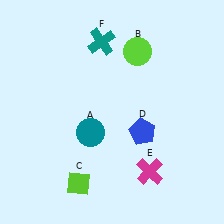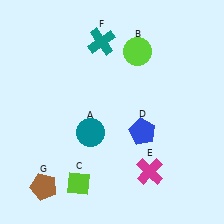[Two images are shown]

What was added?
A brown pentagon (G) was added in Image 2.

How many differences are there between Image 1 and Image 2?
There is 1 difference between the two images.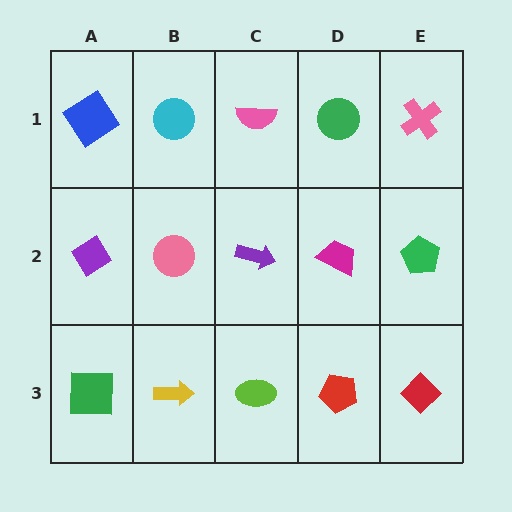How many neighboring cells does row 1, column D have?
3.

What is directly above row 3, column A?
A purple diamond.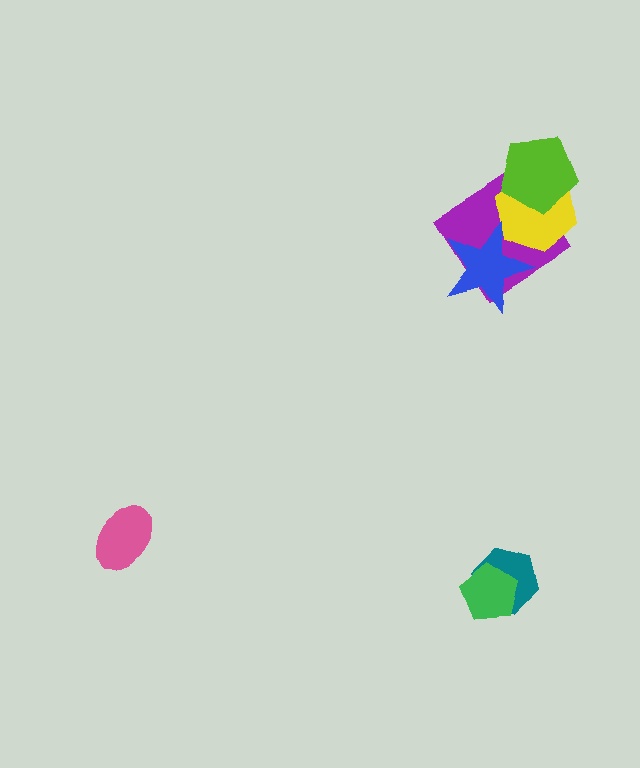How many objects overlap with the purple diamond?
3 objects overlap with the purple diamond.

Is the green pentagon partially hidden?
No, no other shape covers it.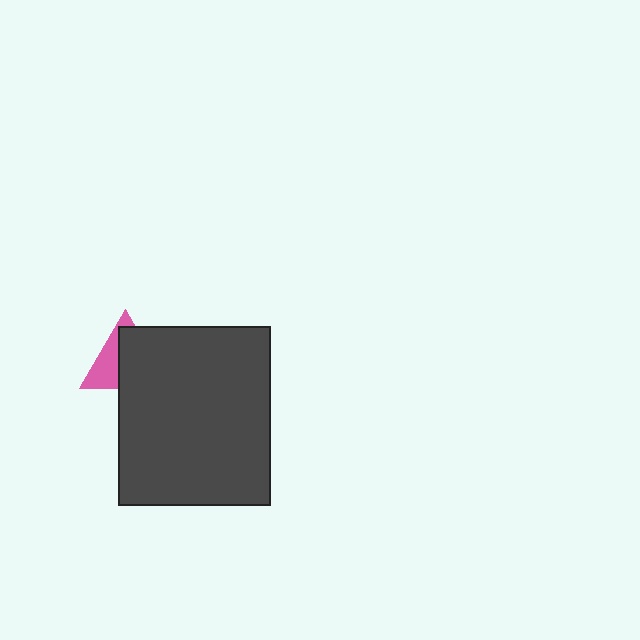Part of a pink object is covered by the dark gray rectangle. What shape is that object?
It is a triangle.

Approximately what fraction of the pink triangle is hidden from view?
Roughly 61% of the pink triangle is hidden behind the dark gray rectangle.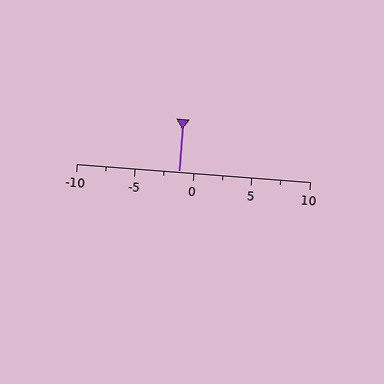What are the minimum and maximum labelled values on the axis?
The axis runs from -10 to 10.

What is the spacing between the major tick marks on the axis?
The major ticks are spaced 5 apart.